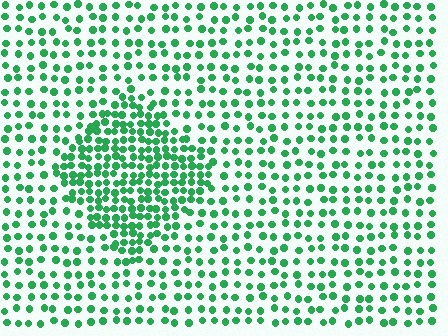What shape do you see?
I see a diamond.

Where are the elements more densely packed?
The elements are more densely packed inside the diamond boundary.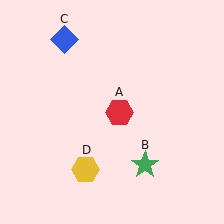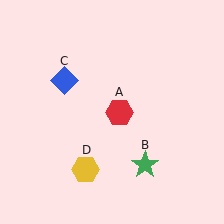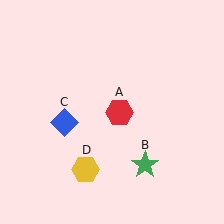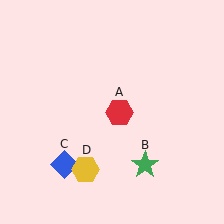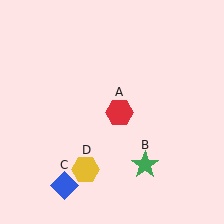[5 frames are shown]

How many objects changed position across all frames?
1 object changed position: blue diamond (object C).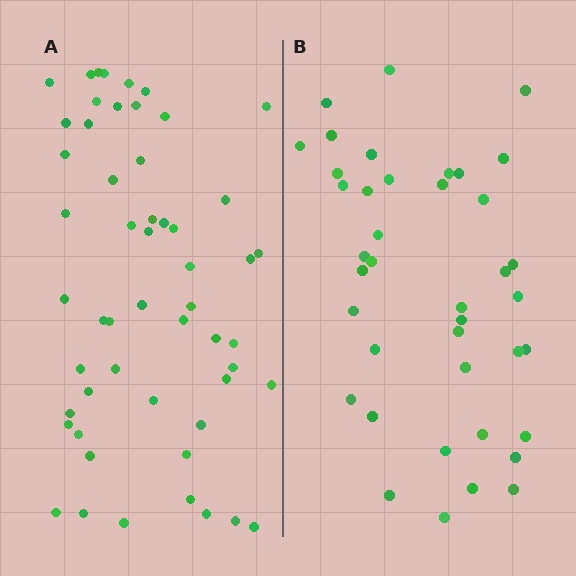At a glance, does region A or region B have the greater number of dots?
Region A (the left region) has more dots.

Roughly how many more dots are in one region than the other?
Region A has approximately 15 more dots than region B.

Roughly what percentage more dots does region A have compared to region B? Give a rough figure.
About 35% more.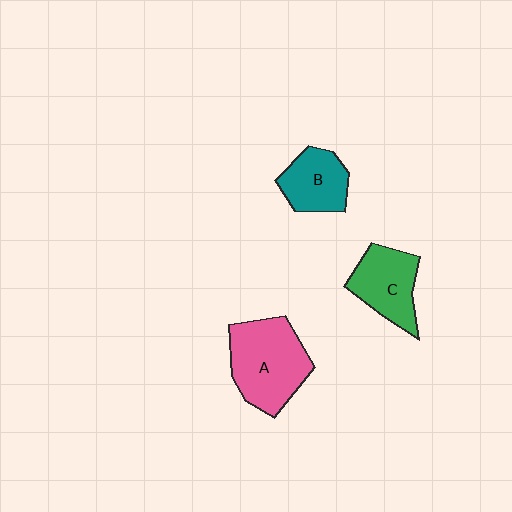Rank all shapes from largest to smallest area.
From largest to smallest: A (pink), C (green), B (teal).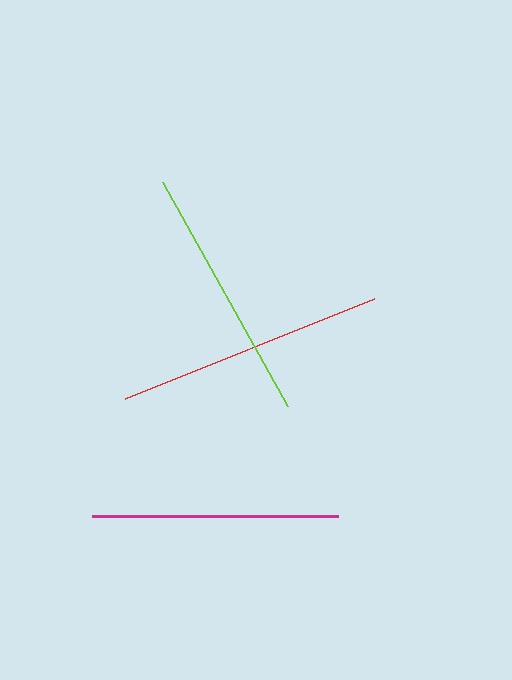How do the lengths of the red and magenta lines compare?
The red and magenta lines are approximately the same length.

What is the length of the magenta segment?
The magenta segment is approximately 247 pixels long.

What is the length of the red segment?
The red segment is approximately 268 pixels long.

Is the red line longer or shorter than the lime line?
The red line is longer than the lime line.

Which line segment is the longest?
The red line is the longest at approximately 268 pixels.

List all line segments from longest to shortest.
From longest to shortest: red, lime, magenta.